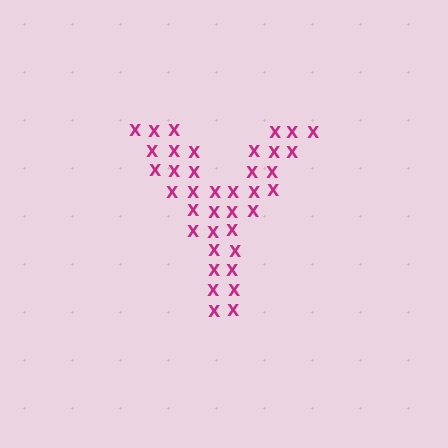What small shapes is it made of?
It is made of small letter X's.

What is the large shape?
The large shape is the letter Y.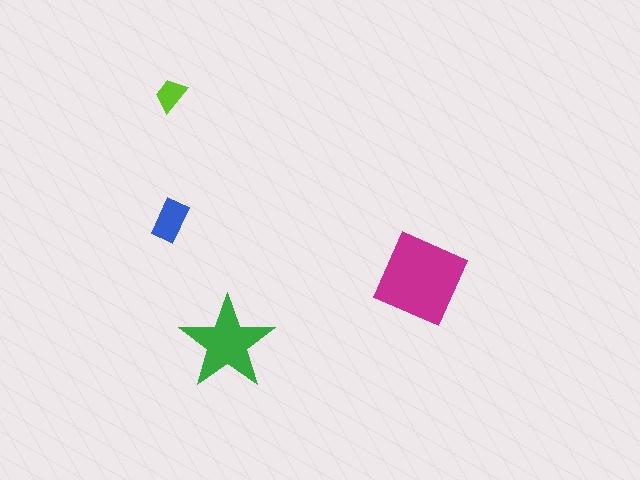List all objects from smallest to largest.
The lime trapezoid, the blue rectangle, the green star, the magenta square.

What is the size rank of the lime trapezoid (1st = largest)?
4th.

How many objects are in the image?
There are 4 objects in the image.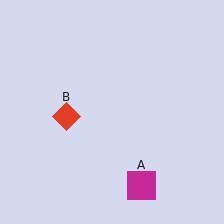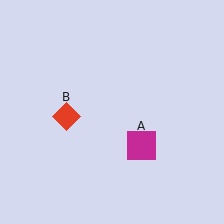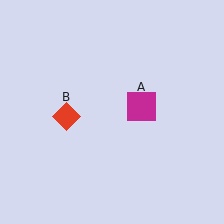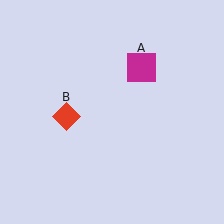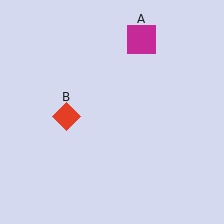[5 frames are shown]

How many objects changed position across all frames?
1 object changed position: magenta square (object A).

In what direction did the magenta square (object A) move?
The magenta square (object A) moved up.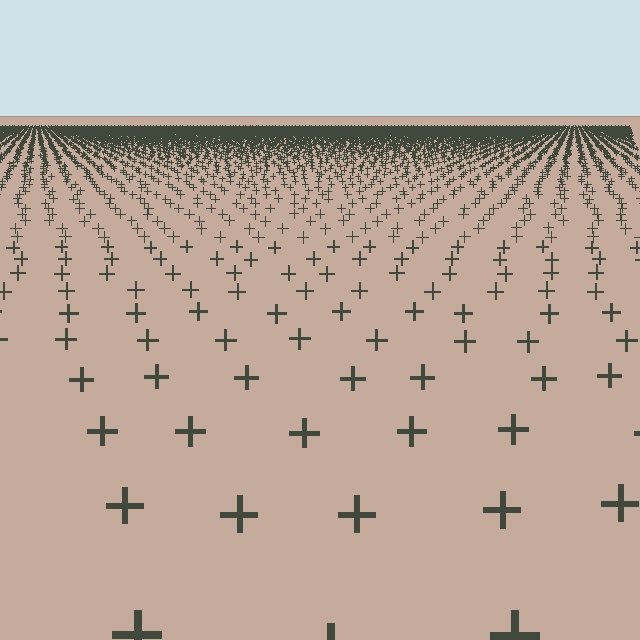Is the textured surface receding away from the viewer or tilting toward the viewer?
The surface is receding away from the viewer. Texture elements get smaller and denser toward the top.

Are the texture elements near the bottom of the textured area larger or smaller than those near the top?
Larger. Near the bottom, elements are closer to the viewer and appear at a bigger on-screen size.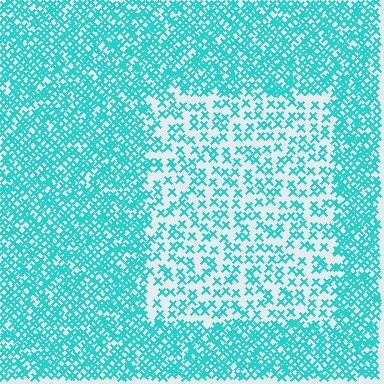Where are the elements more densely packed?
The elements are more densely packed outside the rectangle boundary.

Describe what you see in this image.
The image contains small cyan elements arranged at two different densities. A rectangle-shaped region is visible where the elements are less densely packed than the surrounding area.